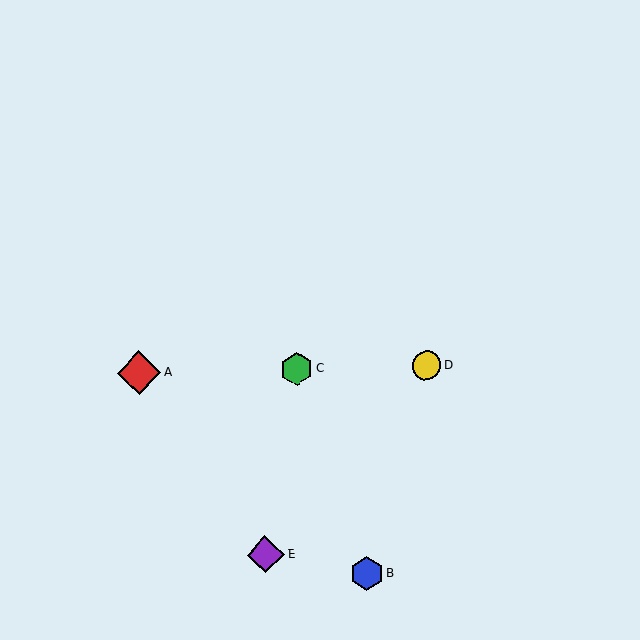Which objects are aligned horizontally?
Objects A, C, D are aligned horizontally.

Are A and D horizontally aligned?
Yes, both are at y≈373.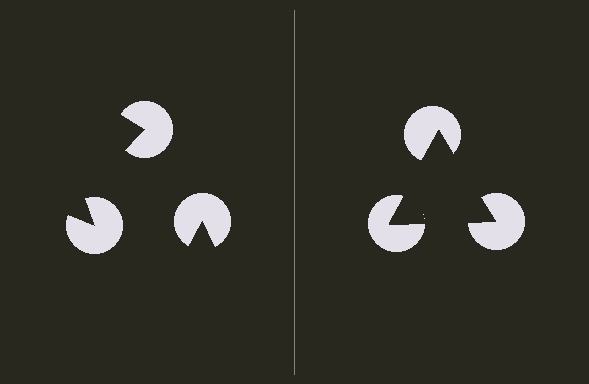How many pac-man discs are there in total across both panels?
6 — 3 on each side.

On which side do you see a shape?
An illusory triangle appears on the right side. On the left side the wedge cuts are rotated, so no coherent shape forms.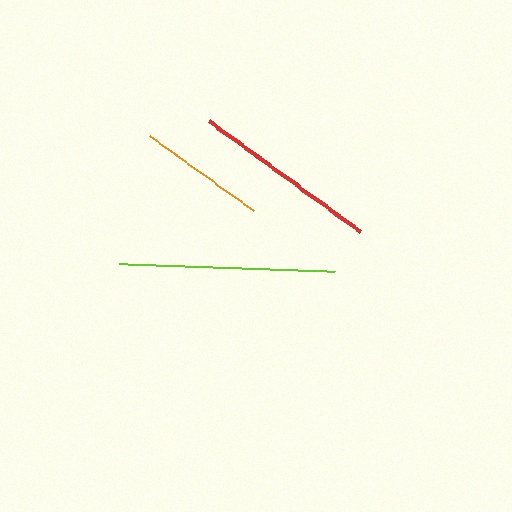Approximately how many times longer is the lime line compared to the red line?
The lime line is approximately 1.1 times the length of the red line.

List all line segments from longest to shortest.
From longest to shortest: lime, red, orange.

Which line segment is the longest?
The lime line is the longest at approximately 215 pixels.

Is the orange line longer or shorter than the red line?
The red line is longer than the orange line.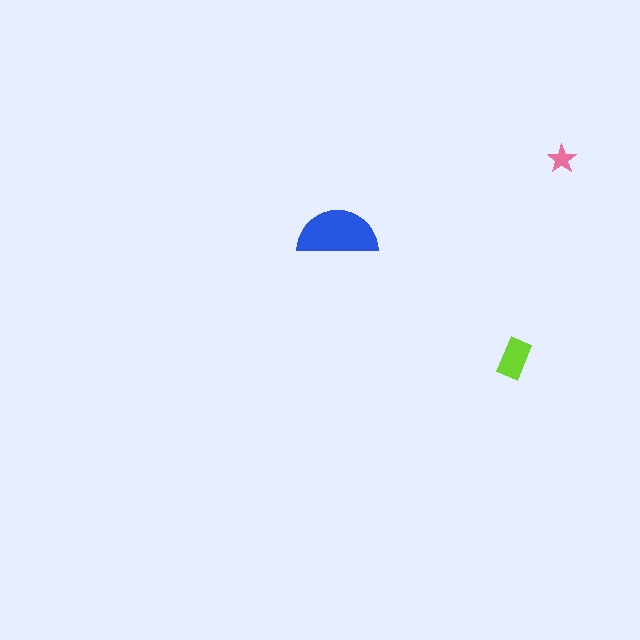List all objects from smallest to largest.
The pink star, the lime rectangle, the blue semicircle.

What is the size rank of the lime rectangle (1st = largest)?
2nd.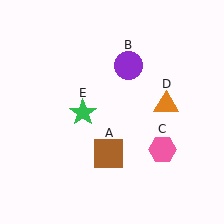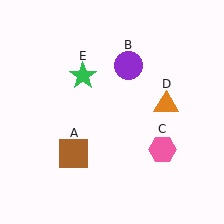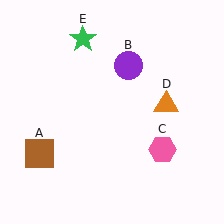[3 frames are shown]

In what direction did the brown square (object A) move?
The brown square (object A) moved left.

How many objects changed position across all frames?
2 objects changed position: brown square (object A), green star (object E).